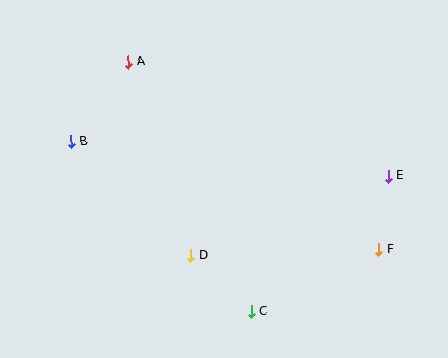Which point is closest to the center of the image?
Point D at (191, 255) is closest to the center.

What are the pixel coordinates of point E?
Point E is at (388, 176).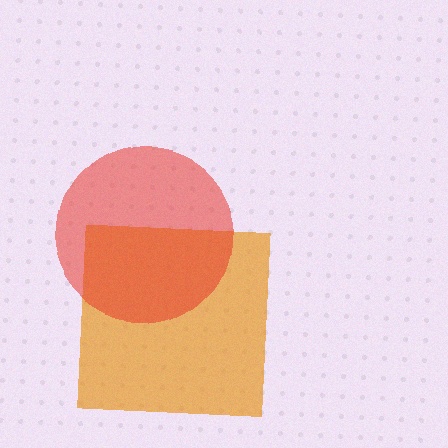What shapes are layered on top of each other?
The layered shapes are: an orange square, a red circle.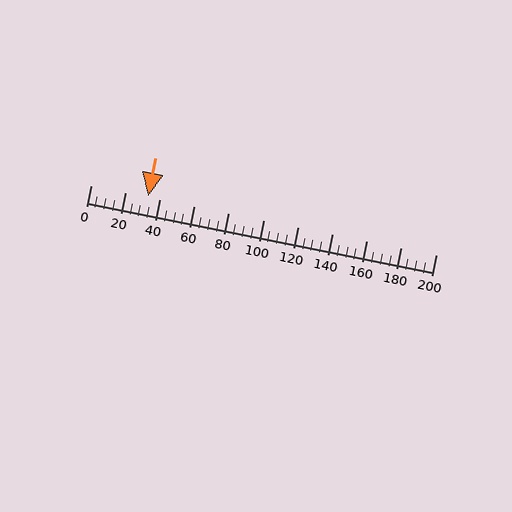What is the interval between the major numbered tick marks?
The major tick marks are spaced 20 units apart.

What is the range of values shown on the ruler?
The ruler shows values from 0 to 200.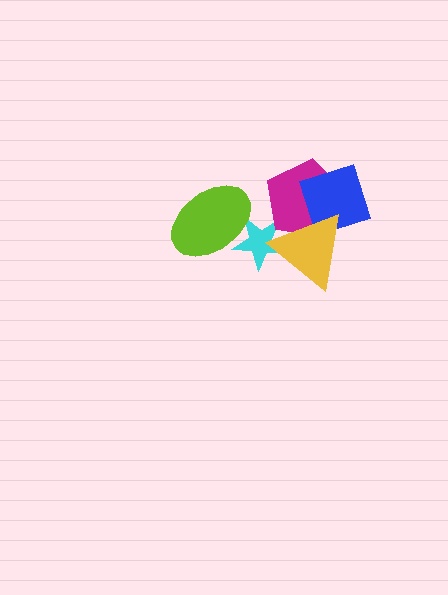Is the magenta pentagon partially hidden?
Yes, it is partially covered by another shape.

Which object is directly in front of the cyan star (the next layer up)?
The magenta pentagon is directly in front of the cyan star.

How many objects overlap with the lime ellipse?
1 object overlaps with the lime ellipse.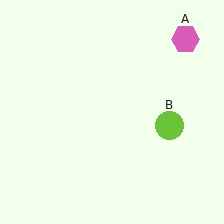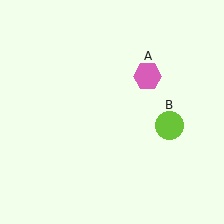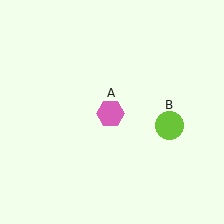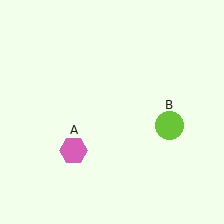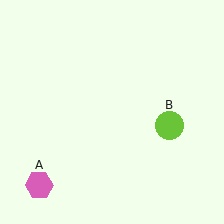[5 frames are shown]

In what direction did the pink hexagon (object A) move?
The pink hexagon (object A) moved down and to the left.